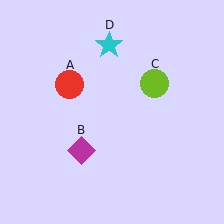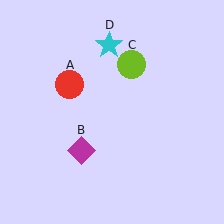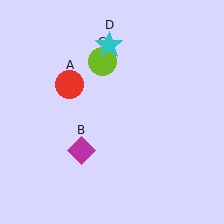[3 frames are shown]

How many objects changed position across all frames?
1 object changed position: lime circle (object C).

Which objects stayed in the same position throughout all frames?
Red circle (object A) and magenta diamond (object B) and cyan star (object D) remained stationary.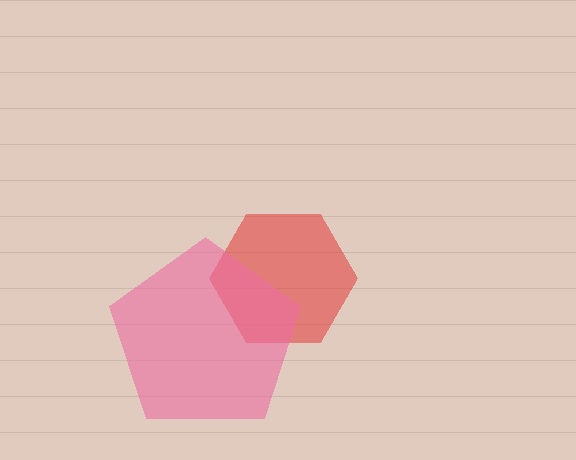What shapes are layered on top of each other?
The layered shapes are: a red hexagon, a pink pentagon.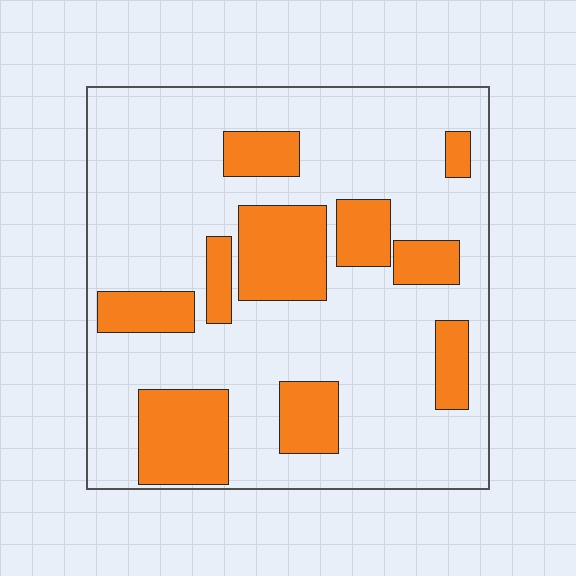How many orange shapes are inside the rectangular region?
10.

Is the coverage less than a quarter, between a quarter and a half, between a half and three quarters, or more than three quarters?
Between a quarter and a half.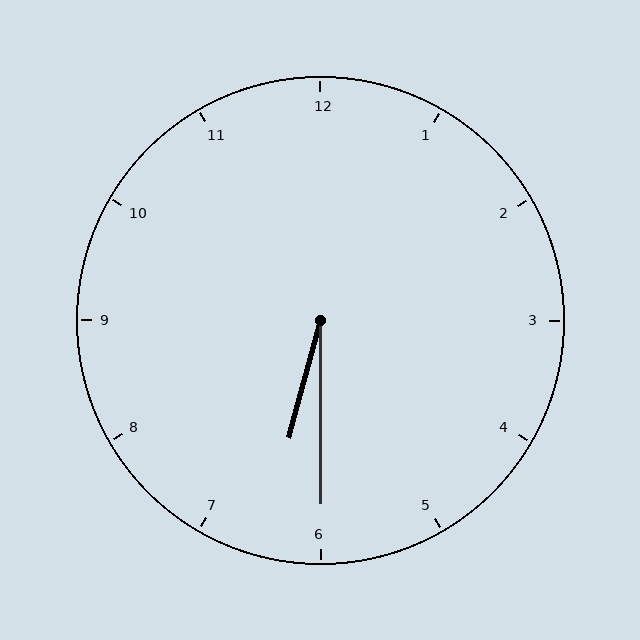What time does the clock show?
6:30.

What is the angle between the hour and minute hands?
Approximately 15 degrees.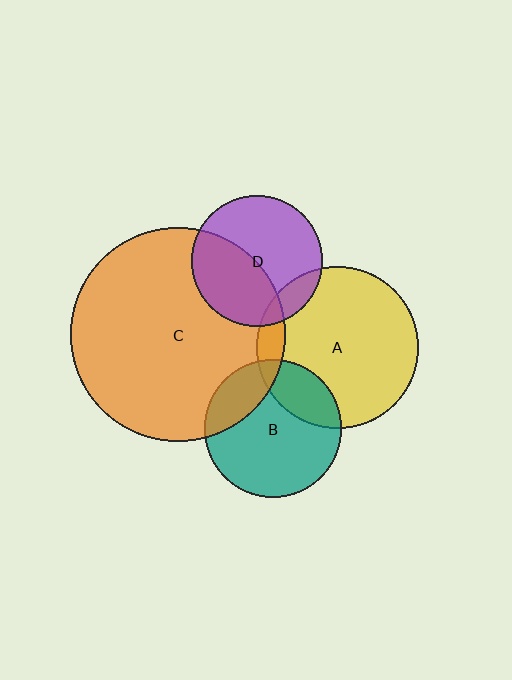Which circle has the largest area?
Circle C (orange).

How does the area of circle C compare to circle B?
Approximately 2.4 times.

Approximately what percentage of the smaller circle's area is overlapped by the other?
Approximately 25%.